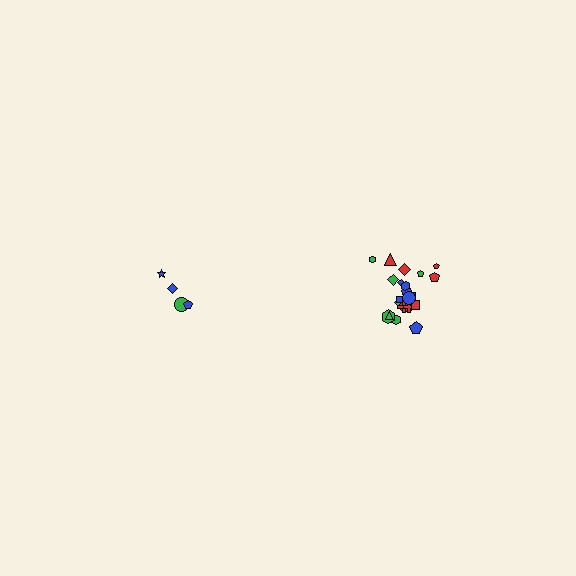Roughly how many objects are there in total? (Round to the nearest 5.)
Roughly 30 objects in total.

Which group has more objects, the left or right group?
The right group.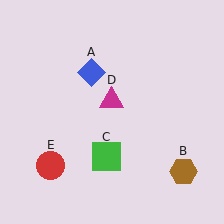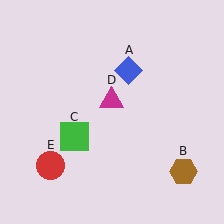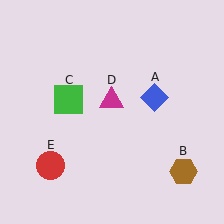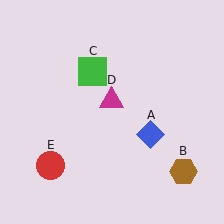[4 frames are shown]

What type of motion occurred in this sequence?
The blue diamond (object A), green square (object C) rotated clockwise around the center of the scene.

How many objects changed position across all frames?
2 objects changed position: blue diamond (object A), green square (object C).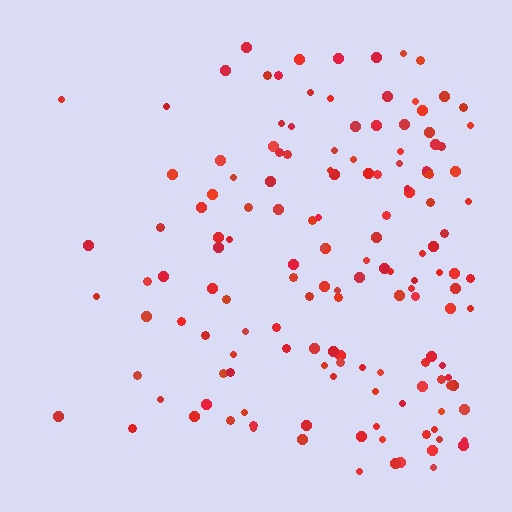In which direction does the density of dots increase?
From left to right, with the right side densest.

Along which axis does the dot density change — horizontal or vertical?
Horizontal.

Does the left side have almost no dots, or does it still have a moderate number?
Still a moderate number, just noticeably fewer than the right.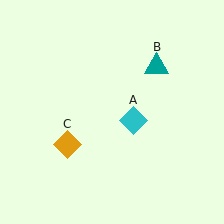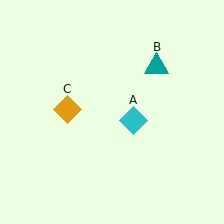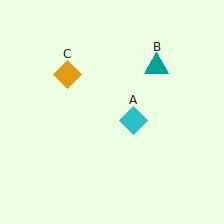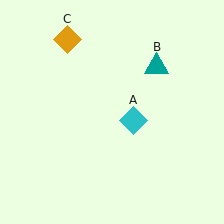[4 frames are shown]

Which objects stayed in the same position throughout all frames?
Cyan diamond (object A) and teal triangle (object B) remained stationary.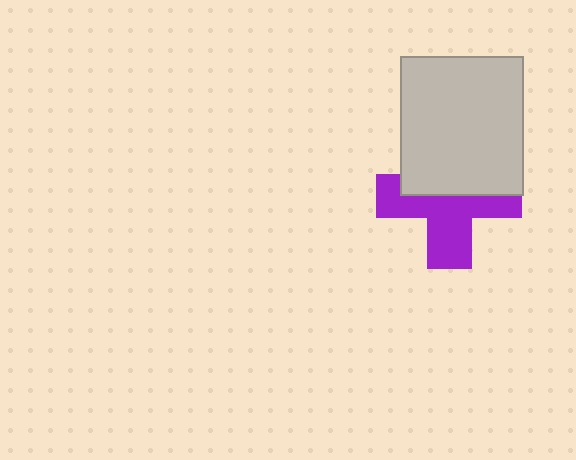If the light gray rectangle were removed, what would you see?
You would see the complete purple cross.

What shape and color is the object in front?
The object in front is a light gray rectangle.